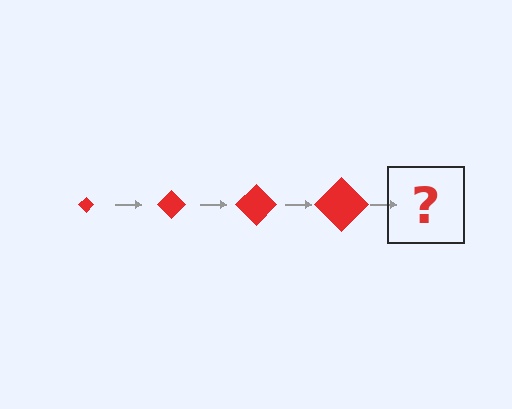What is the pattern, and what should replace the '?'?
The pattern is that the diamond gets progressively larger each step. The '?' should be a red diamond, larger than the previous one.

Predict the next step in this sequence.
The next step is a red diamond, larger than the previous one.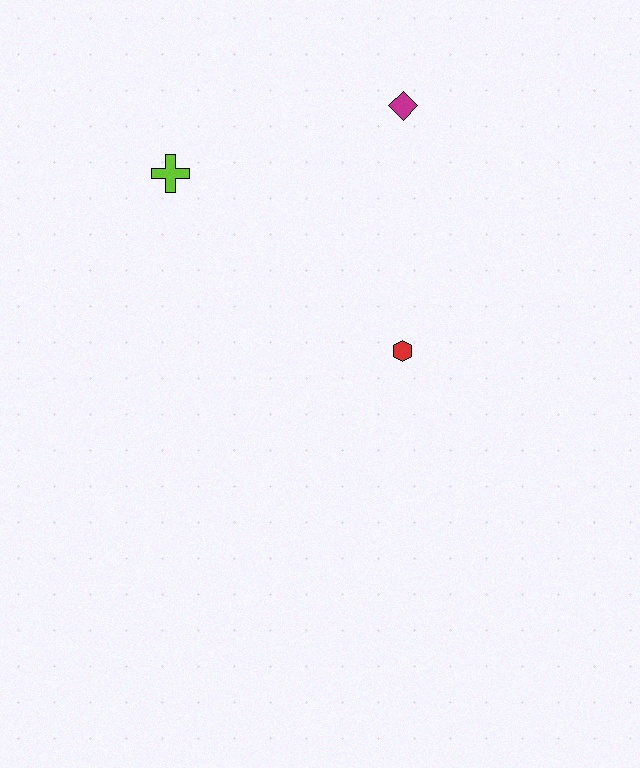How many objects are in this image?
There are 3 objects.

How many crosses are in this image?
There is 1 cross.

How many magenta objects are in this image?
There is 1 magenta object.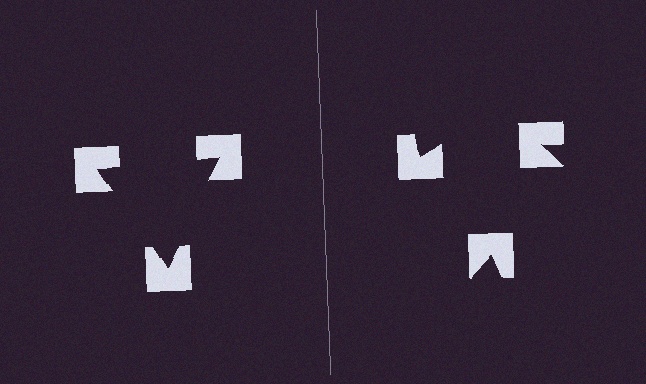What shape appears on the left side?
An illusory triangle.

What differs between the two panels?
The notched squares are positioned identically on both sides; only the wedge orientations differ. On the left they align to a triangle; on the right they are misaligned.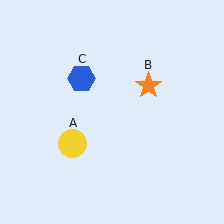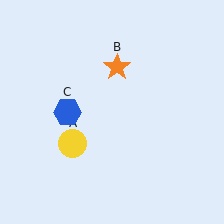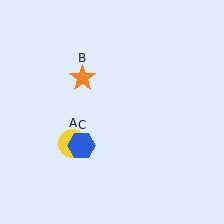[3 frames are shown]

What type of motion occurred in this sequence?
The orange star (object B), blue hexagon (object C) rotated counterclockwise around the center of the scene.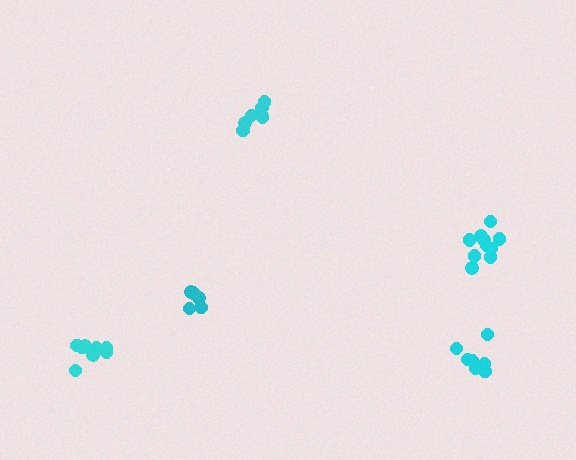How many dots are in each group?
Group 1: 5 dots, Group 2: 10 dots, Group 3: 7 dots, Group 4: 7 dots, Group 5: 8 dots (37 total).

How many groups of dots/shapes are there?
There are 5 groups.